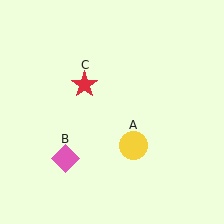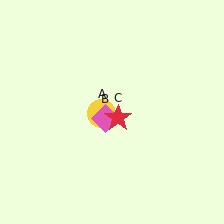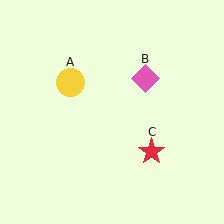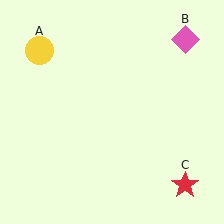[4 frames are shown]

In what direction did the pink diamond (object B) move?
The pink diamond (object B) moved up and to the right.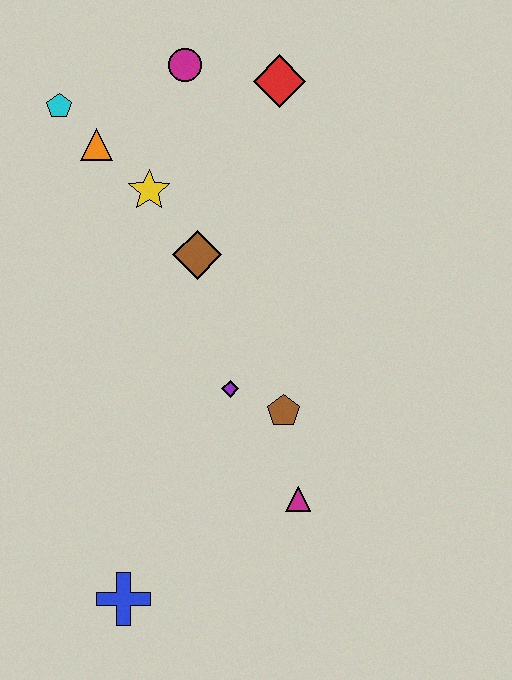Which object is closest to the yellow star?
The orange triangle is closest to the yellow star.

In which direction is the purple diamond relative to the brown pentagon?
The purple diamond is to the left of the brown pentagon.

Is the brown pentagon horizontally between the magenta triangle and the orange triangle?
Yes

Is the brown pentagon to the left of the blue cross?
No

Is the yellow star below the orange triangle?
Yes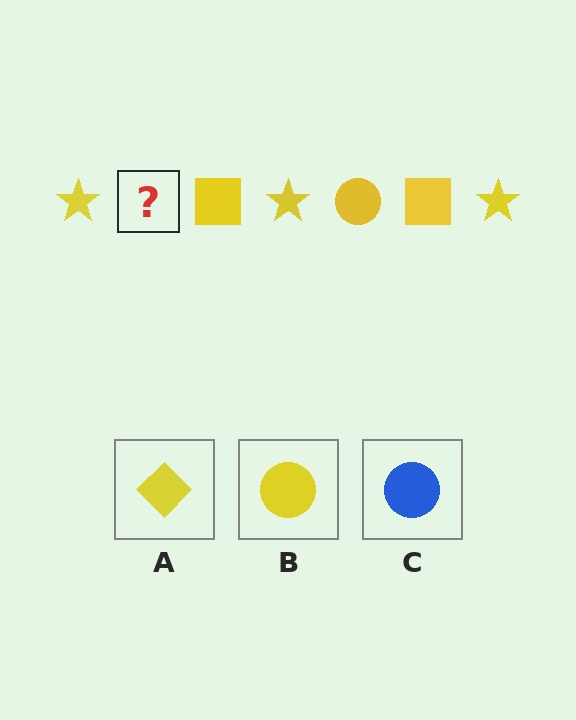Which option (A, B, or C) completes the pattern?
B.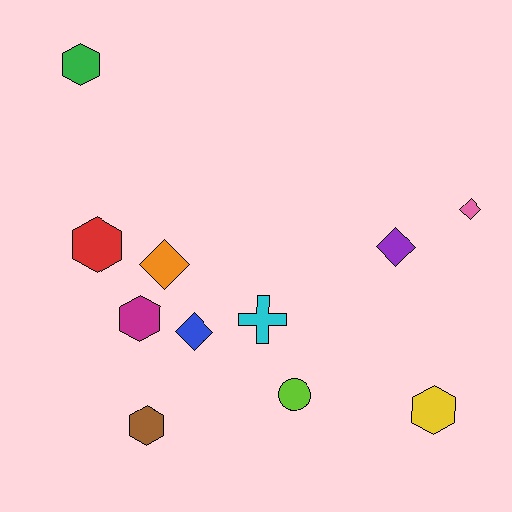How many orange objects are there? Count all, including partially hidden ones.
There is 1 orange object.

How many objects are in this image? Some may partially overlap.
There are 11 objects.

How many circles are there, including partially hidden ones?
There is 1 circle.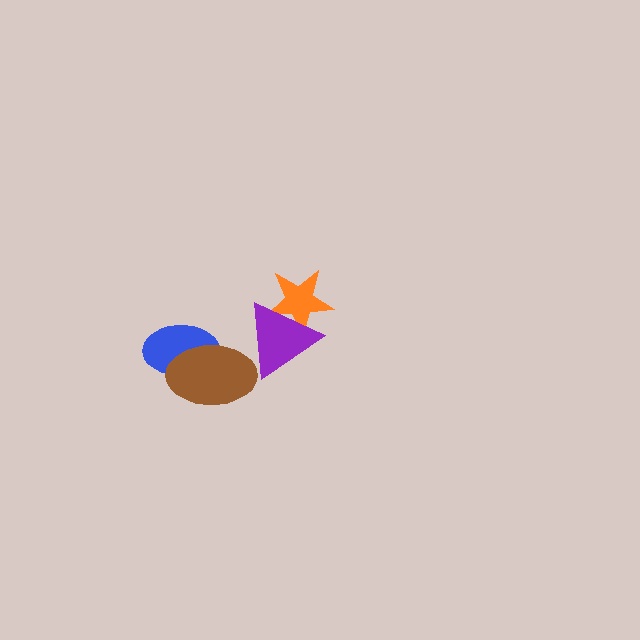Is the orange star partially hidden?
Yes, it is partially covered by another shape.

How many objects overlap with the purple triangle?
2 objects overlap with the purple triangle.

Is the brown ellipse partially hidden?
No, no other shape covers it.